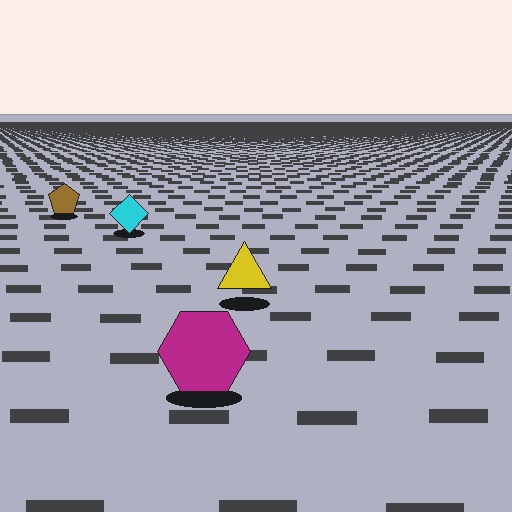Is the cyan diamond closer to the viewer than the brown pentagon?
Yes. The cyan diamond is closer — you can tell from the texture gradient: the ground texture is coarser near it.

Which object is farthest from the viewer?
The brown pentagon is farthest from the viewer. It appears smaller and the ground texture around it is denser.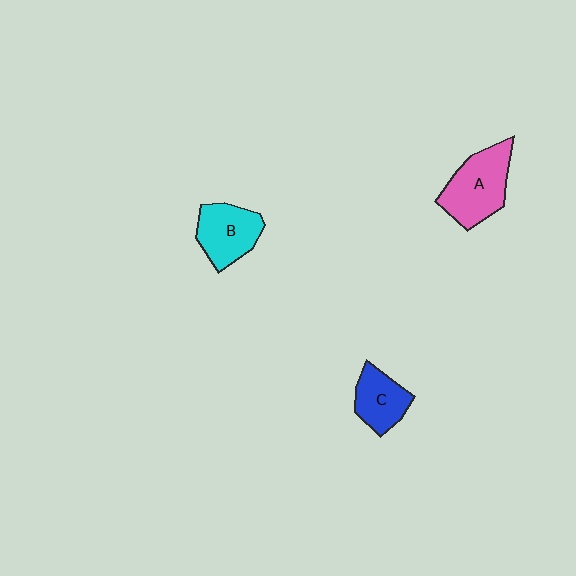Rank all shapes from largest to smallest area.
From largest to smallest: A (pink), B (cyan), C (blue).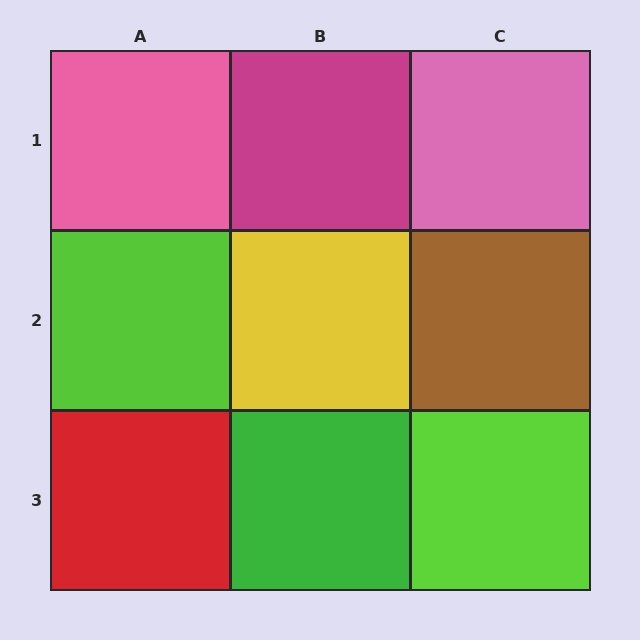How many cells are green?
1 cell is green.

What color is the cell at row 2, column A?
Lime.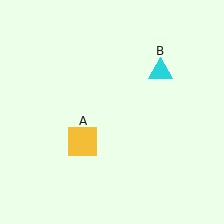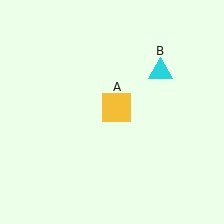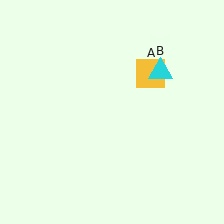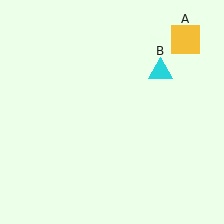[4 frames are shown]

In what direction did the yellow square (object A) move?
The yellow square (object A) moved up and to the right.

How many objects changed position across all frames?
1 object changed position: yellow square (object A).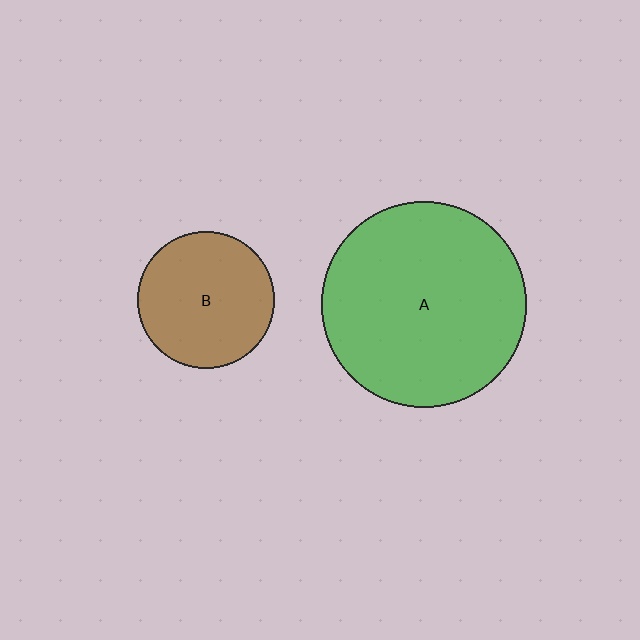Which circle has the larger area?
Circle A (green).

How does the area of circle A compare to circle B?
Approximately 2.2 times.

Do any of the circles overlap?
No, none of the circles overlap.